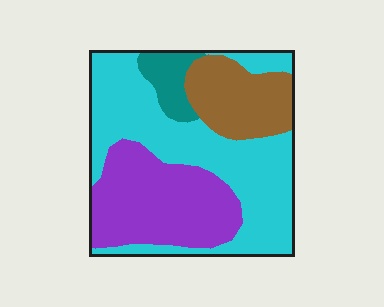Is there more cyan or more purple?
Cyan.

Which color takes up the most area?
Cyan, at roughly 45%.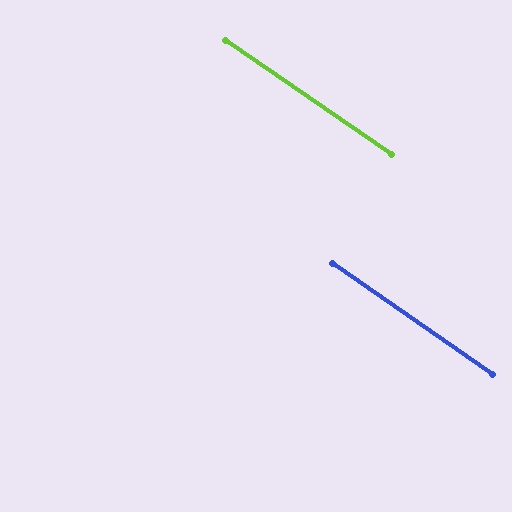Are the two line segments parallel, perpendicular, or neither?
Parallel — their directions differ by only 0.0°.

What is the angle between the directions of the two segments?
Approximately 0 degrees.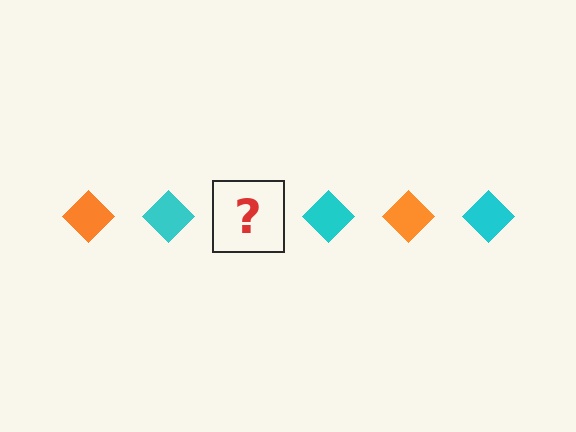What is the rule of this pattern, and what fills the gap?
The rule is that the pattern cycles through orange, cyan diamonds. The gap should be filled with an orange diamond.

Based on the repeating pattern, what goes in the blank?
The blank should be an orange diamond.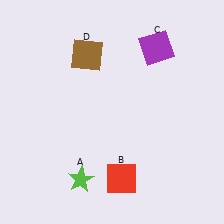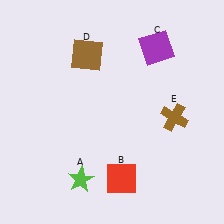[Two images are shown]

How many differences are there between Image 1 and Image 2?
There is 1 difference between the two images.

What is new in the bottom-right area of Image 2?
A brown cross (E) was added in the bottom-right area of Image 2.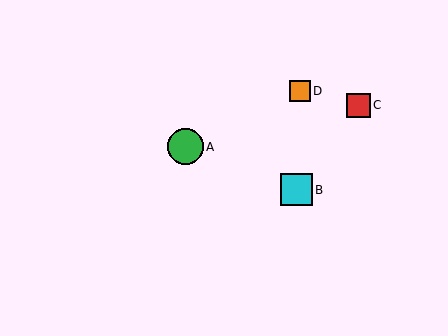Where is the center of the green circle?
The center of the green circle is at (185, 147).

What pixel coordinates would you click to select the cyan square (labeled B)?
Click at (296, 190) to select the cyan square B.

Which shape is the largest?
The green circle (labeled A) is the largest.